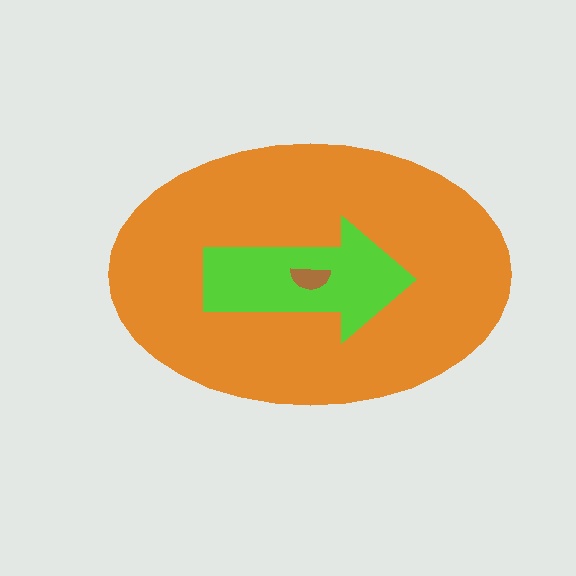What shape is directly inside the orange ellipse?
The lime arrow.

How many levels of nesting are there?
3.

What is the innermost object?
The brown semicircle.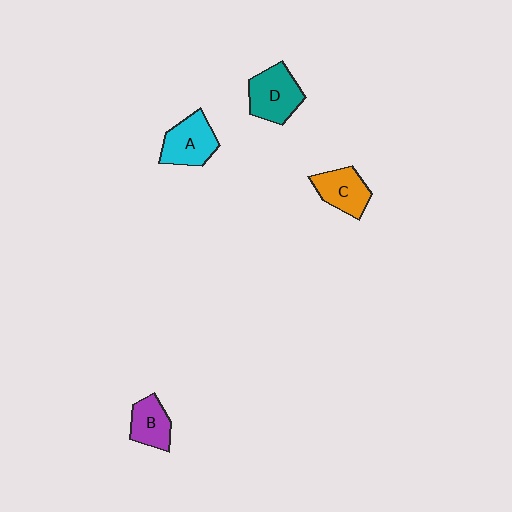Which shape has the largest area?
Shape D (teal).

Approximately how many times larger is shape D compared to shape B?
Approximately 1.4 times.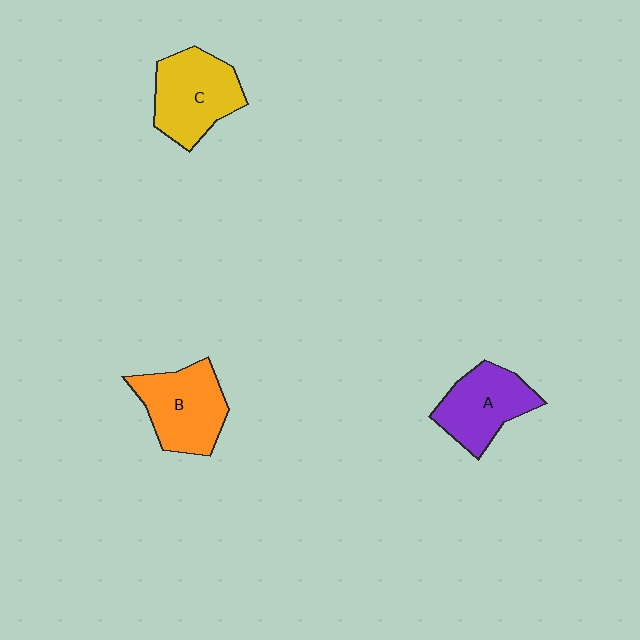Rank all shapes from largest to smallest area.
From largest to smallest: C (yellow), B (orange), A (purple).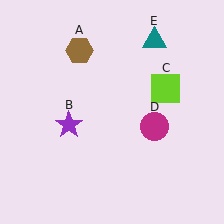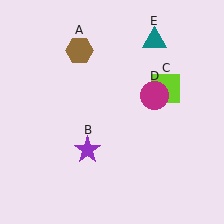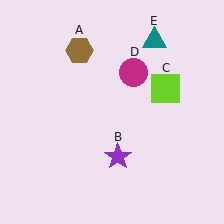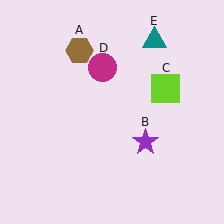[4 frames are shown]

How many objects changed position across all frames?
2 objects changed position: purple star (object B), magenta circle (object D).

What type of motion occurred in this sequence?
The purple star (object B), magenta circle (object D) rotated counterclockwise around the center of the scene.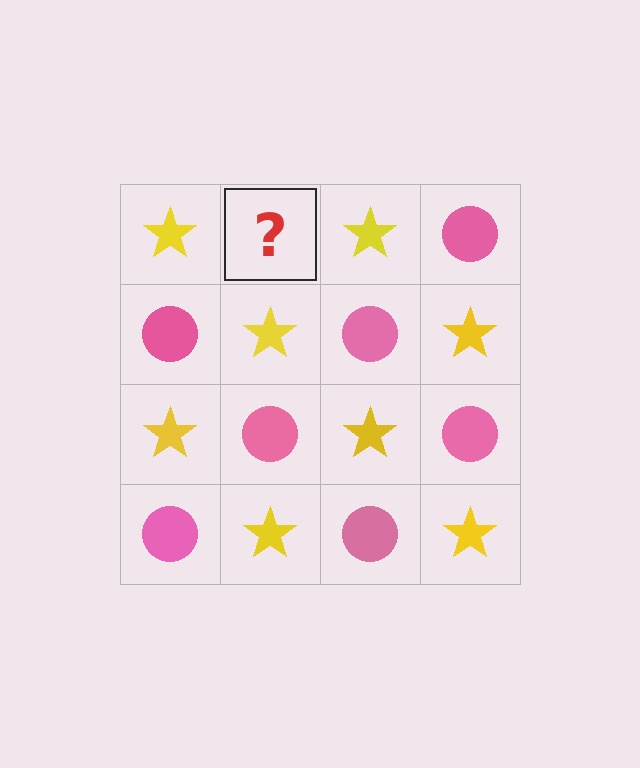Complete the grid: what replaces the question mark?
The question mark should be replaced with a pink circle.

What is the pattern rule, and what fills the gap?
The rule is that it alternates yellow star and pink circle in a checkerboard pattern. The gap should be filled with a pink circle.